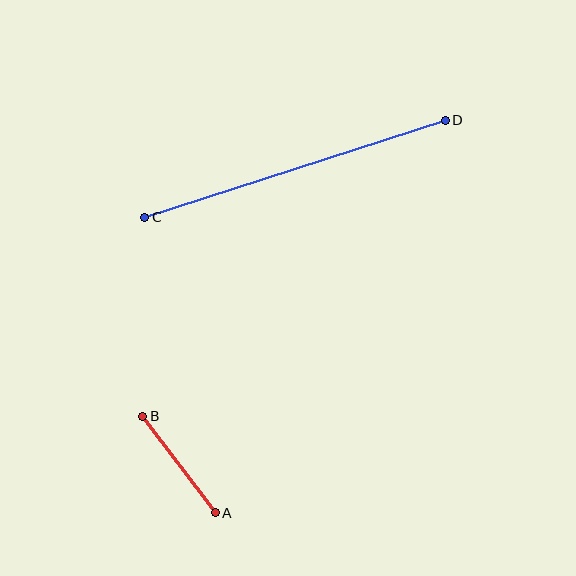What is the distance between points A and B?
The distance is approximately 121 pixels.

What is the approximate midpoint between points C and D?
The midpoint is at approximately (295, 169) pixels.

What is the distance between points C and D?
The distance is approximately 316 pixels.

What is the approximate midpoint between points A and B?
The midpoint is at approximately (179, 465) pixels.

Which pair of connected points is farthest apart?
Points C and D are farthest apart.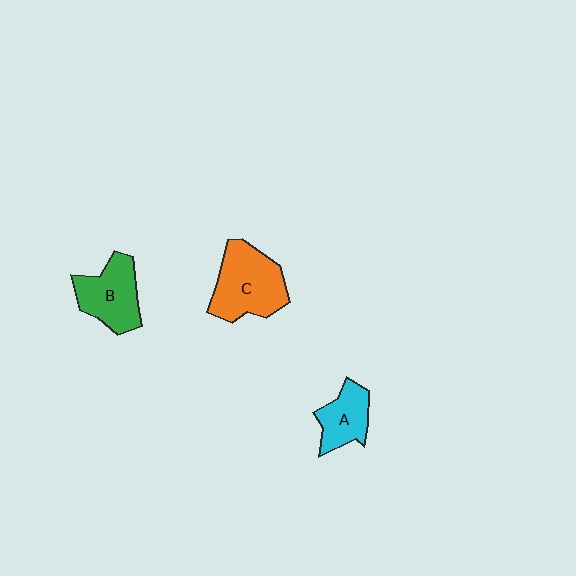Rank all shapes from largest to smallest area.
From largest to smallest: C (orange), B (green), A (cyan).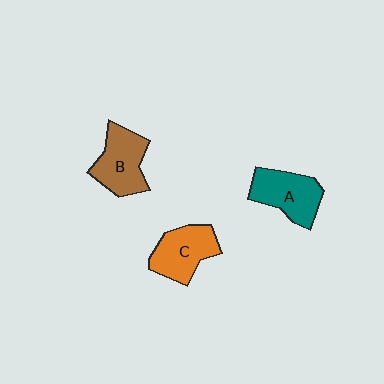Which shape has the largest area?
Shape A (teal).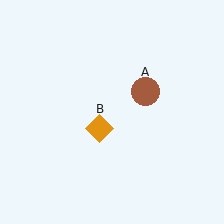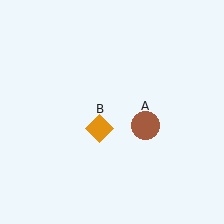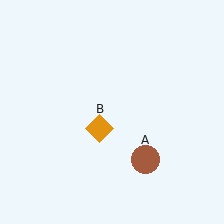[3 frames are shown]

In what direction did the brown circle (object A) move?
The brown circle (object A) moved down.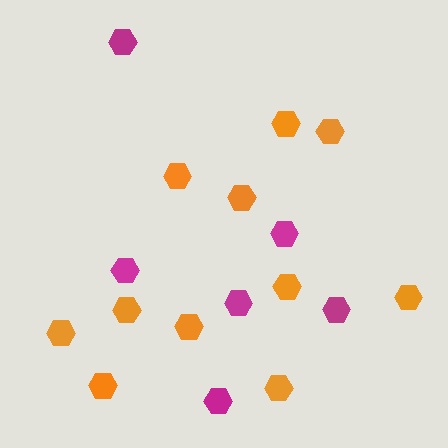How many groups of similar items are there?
There are 2 groups: one group of magenta hexagons (6) and one group of orange hexagons (11).